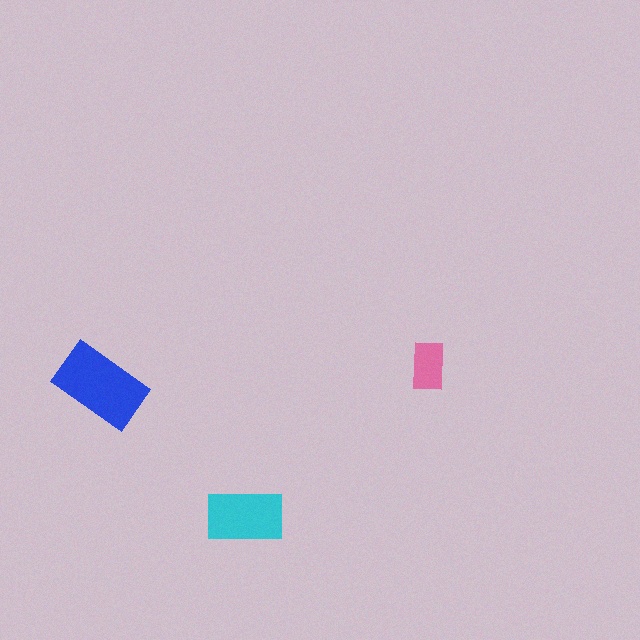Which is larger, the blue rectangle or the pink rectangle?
The blue one.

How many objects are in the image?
There are 3 objects in the image.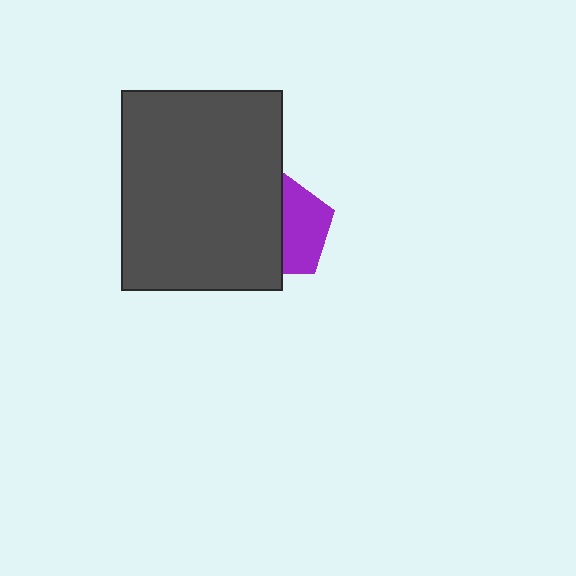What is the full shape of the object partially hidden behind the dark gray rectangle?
The partially hidden object is a purple pentagon.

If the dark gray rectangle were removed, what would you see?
You would see the complete purple pentagon.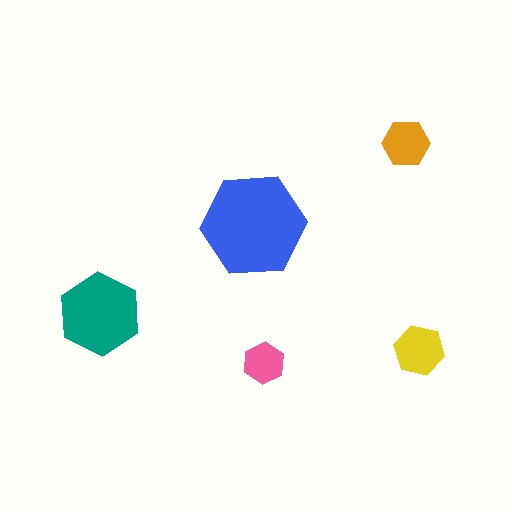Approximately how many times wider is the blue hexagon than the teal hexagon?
About 1.5 times wider.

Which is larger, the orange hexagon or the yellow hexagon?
The yellow one.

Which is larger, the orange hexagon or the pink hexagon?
The orange one.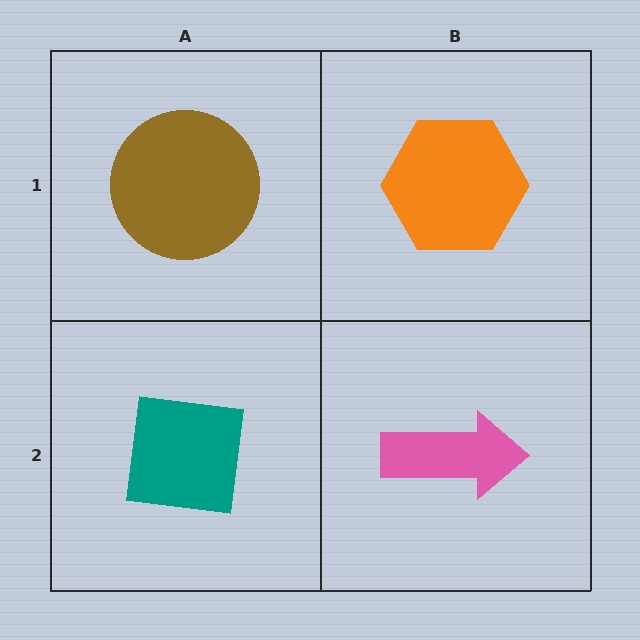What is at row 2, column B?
A pink arrow.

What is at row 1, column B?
An orange hexagon.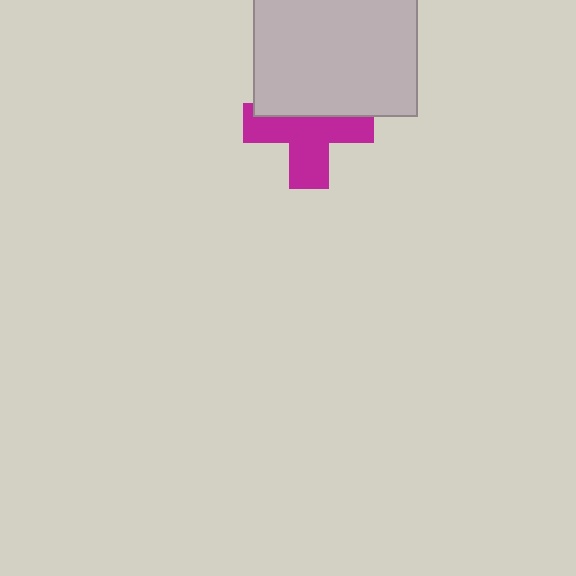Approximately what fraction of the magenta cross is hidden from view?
Roughly 40% of the magenta cross is hidden behind the light gray square.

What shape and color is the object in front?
The object in front is a light gray square.